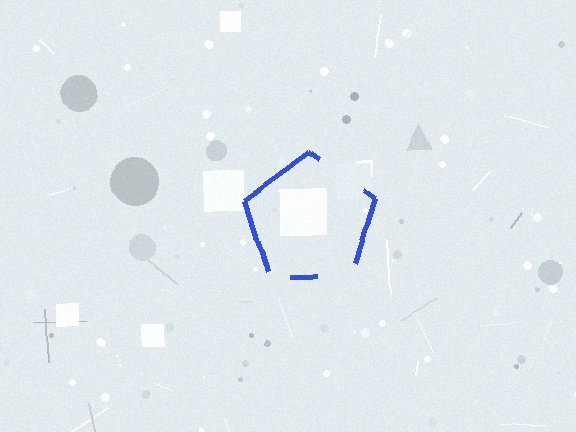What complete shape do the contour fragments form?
The contour fragments form a pentagon.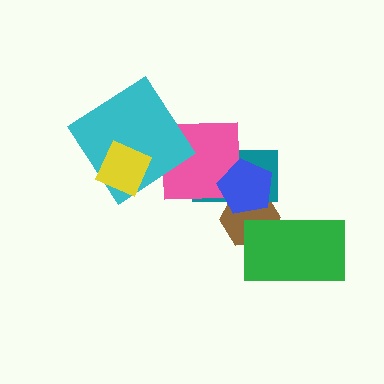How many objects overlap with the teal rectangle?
3 objects overlap with the teal rectangle.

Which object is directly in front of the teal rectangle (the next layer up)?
The pink square is directly in front of the teal rectangle.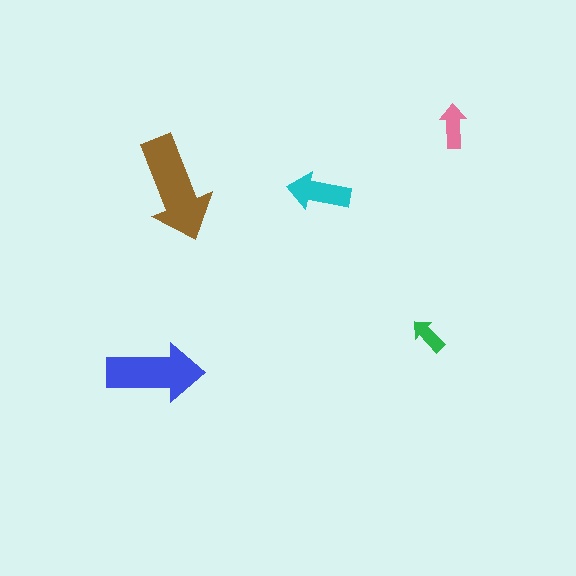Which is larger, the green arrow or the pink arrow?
The pink one.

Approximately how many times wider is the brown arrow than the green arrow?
About 3 times wider.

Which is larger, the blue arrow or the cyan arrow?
The blue one.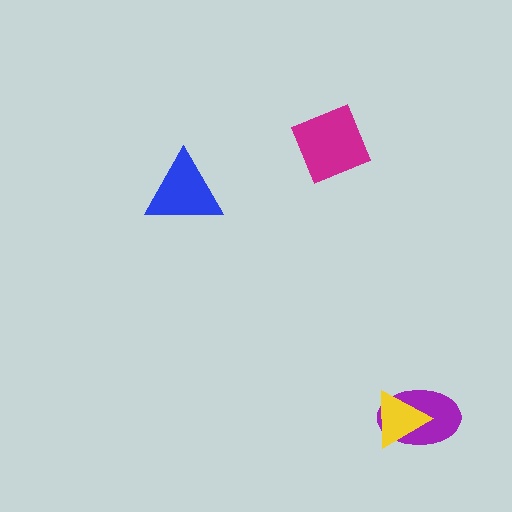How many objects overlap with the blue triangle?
0 objects overlap with the blue triangle.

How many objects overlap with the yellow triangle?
1 object overlaps with the yellow triangle.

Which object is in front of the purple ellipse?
The yellow triangle is in front of the purple ellipse.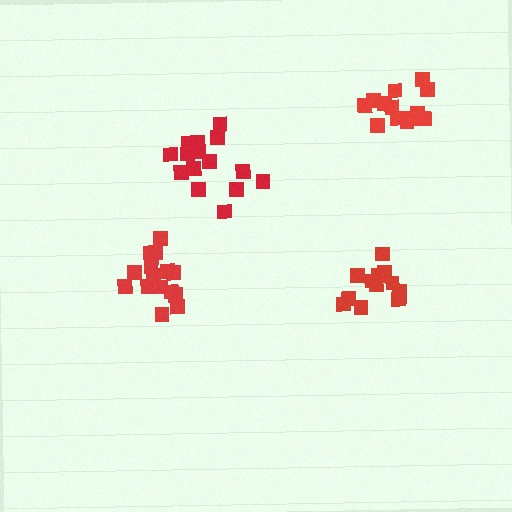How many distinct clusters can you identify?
There are 4 distinct clusters.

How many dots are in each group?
Group 1: 15 dots, Group 2: 16 dots, Group 3: 13 dots, Group 4: 13 dots (57 total).